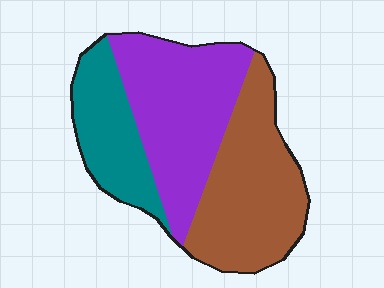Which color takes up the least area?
Teal, at roughly 20%.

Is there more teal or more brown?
Brown.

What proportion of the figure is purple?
Purple covers 39% of the figure.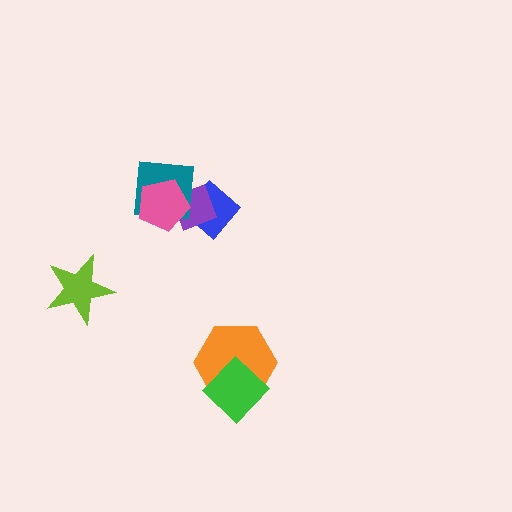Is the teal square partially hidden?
Yes, it is partially covered by another shape.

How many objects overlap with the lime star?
0 objects overlap with the lime star.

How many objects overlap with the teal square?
3 objects overlap with the teal square.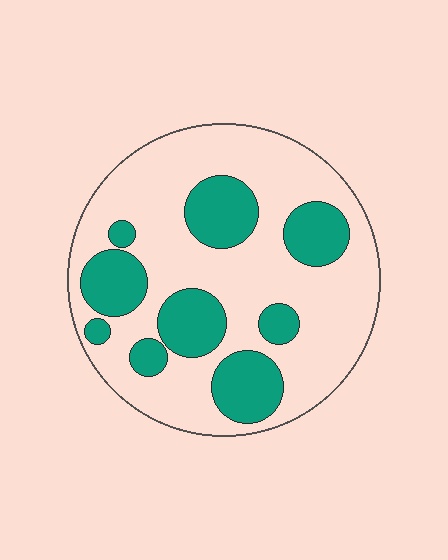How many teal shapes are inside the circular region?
9.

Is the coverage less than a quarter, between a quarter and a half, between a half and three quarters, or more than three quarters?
Between a quarter and a half.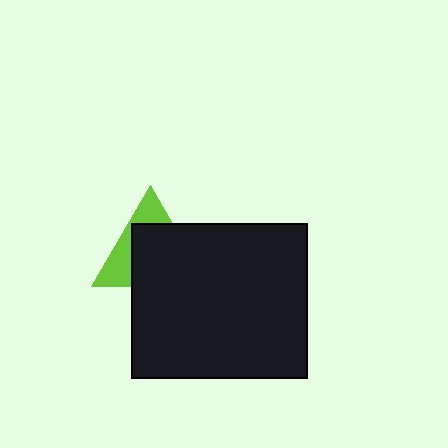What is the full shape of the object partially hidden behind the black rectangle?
The partially hidden object is a lime triangle.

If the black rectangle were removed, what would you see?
You would see the complete lime triangle.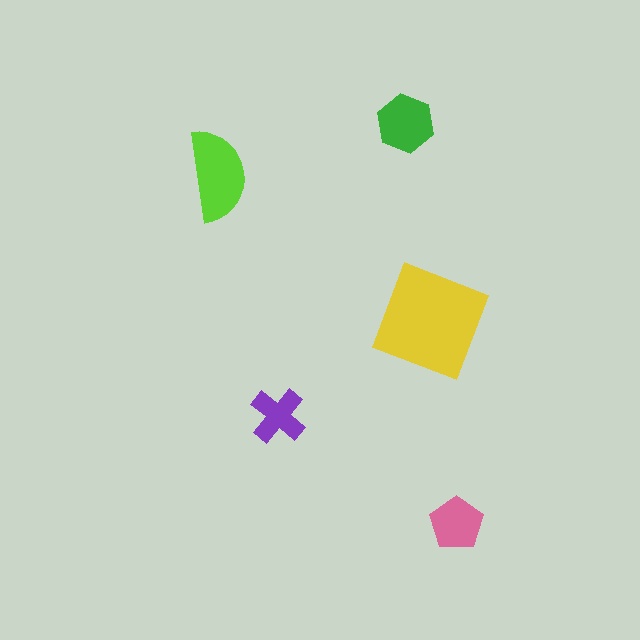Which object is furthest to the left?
The lime semicircle is leftmost.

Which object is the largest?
The yellow square.